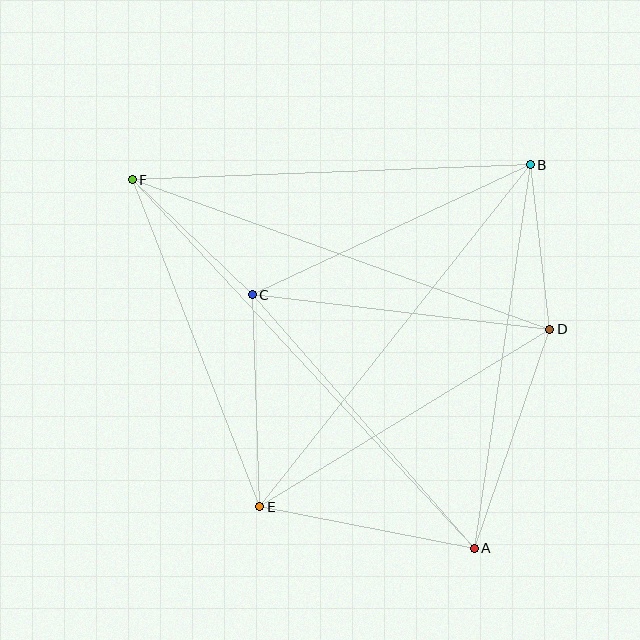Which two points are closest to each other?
Points B and D are closest to each other.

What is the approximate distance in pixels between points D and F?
The distance between D and F is approximately 443 pixels.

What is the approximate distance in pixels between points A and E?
The distance between A and E is approximately 218 pixels.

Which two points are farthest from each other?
Points A and F are farthest from each other.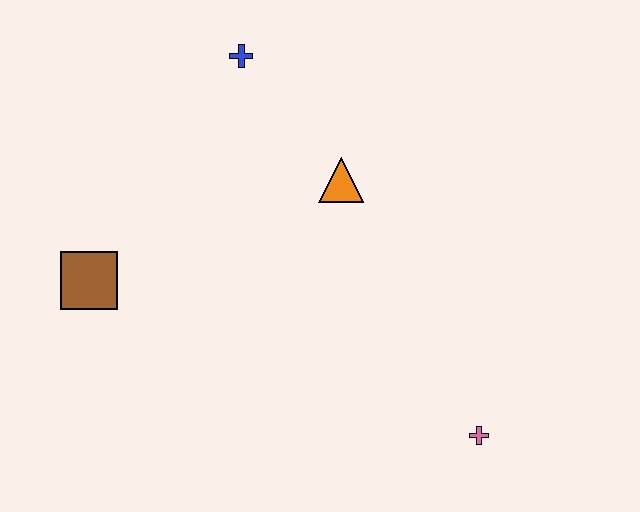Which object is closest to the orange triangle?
The blue cross is closest to the orange triangle.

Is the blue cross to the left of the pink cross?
Yes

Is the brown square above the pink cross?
Yes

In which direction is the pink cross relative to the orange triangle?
The pink cross is below the orange triangle.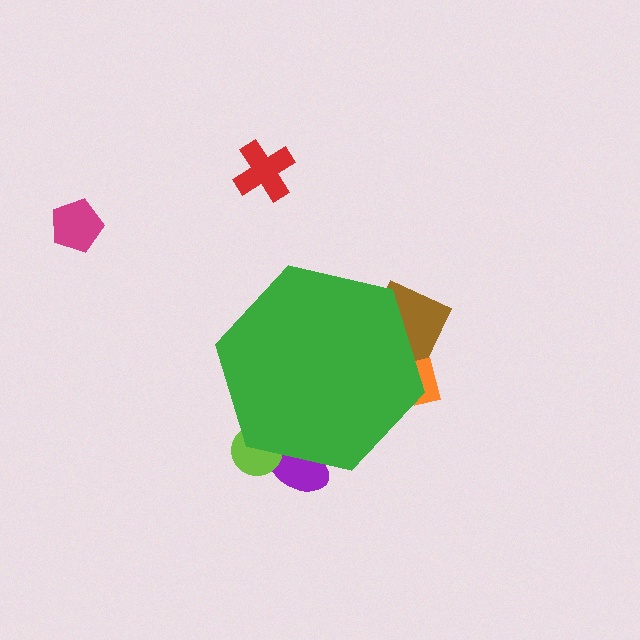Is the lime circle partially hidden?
Yes, the lime circle is partially hidden behind the green hexagon.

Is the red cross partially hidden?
No, the red cross is fully visible.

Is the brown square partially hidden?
Yes, the brown square is partially hidden behind the green hexagon.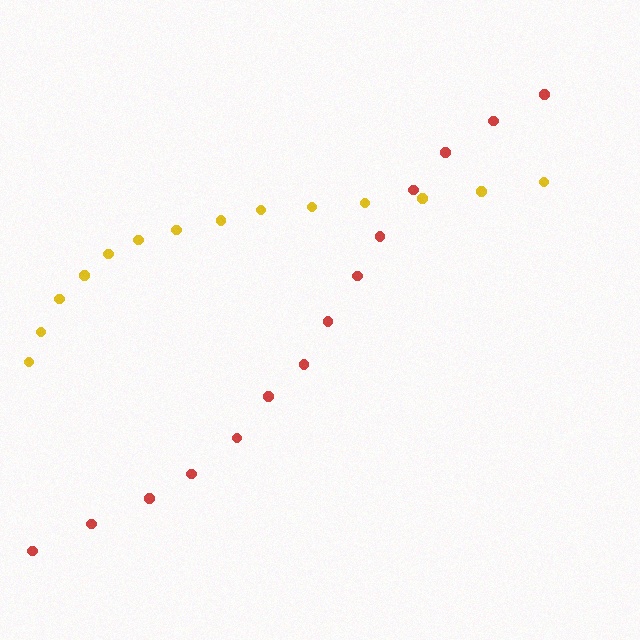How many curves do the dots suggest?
There are 2 distinct paths.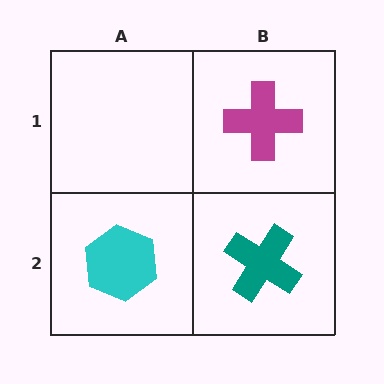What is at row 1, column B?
A magenta cross.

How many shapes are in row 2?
2 shapes.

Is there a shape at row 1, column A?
No, that cell is empty.